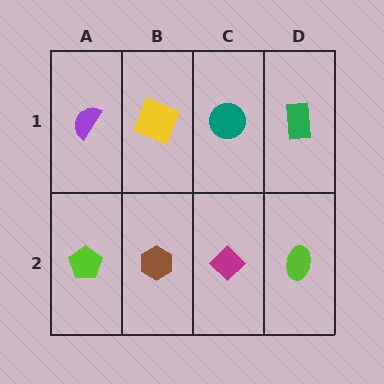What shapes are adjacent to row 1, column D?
A lime ellipse (row 2, column D), a teal circle (row 1, column C).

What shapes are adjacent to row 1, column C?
A magenta diamond (row 2, column C), a yellow square (row 1, column B), a green rectangle (row 1, column D).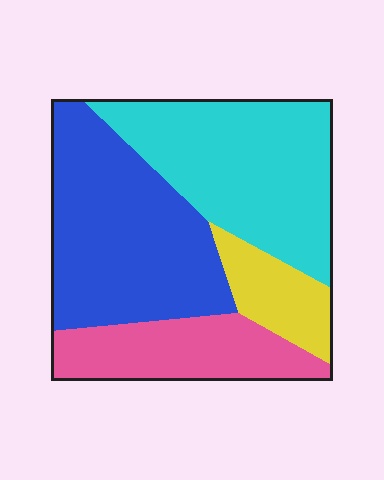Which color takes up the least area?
Yellow, at roughly 10%.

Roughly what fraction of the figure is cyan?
Cyan takes up between a third and a half of the figure.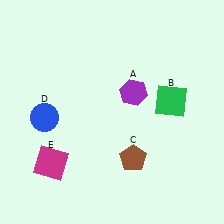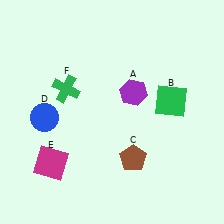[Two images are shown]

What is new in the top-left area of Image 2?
A green cross (F) was added in the top-left area of Image 2.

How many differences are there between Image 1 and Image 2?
There is 1 difference between the two images.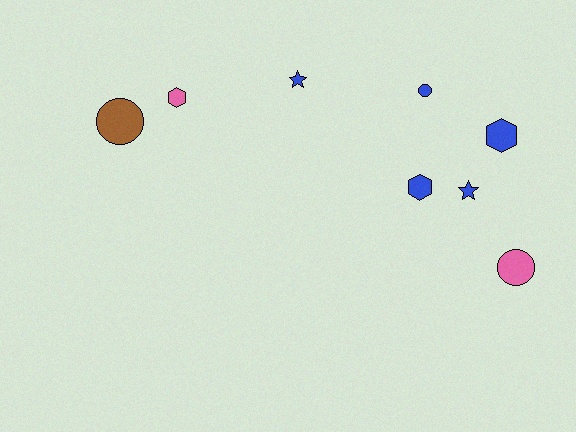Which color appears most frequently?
Blue, with 5 objects.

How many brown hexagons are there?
There are no brown hexagons.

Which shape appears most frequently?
Hexagon, with 3 objects.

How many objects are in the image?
There are 8 objects.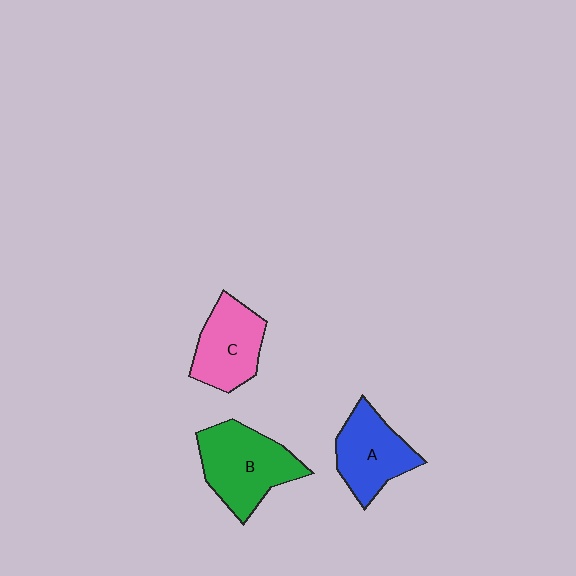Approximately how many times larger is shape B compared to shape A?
Approximately 1.3 times.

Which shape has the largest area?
Shape B (green).